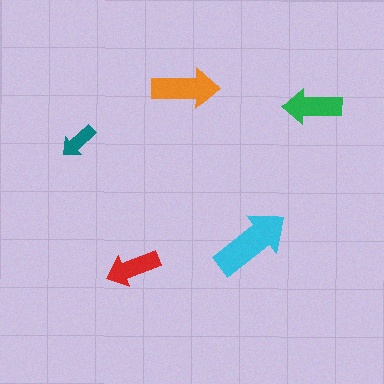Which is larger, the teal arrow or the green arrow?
The green one.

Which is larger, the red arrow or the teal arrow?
The red one.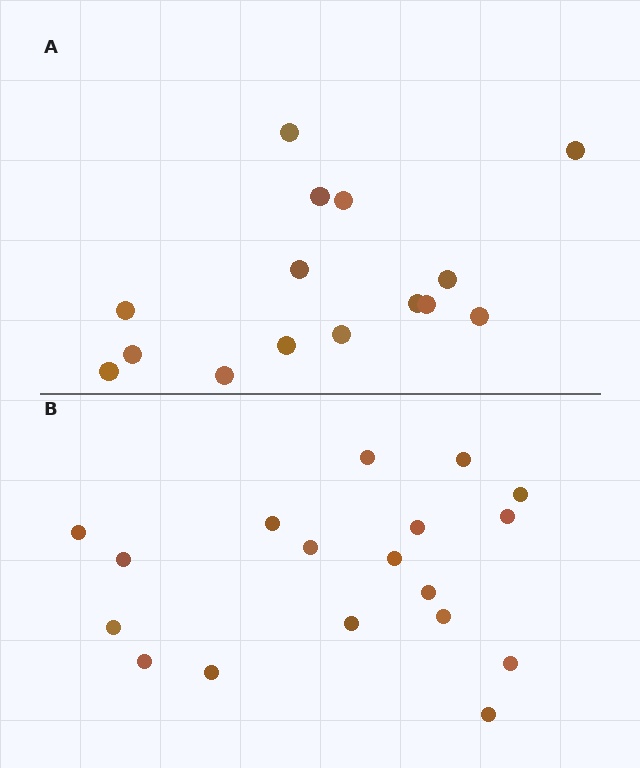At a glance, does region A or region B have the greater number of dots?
Region B (the bottom region) has more dots.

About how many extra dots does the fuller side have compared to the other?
Region B has just a few more — roughly 2 or 3 more dots than region A.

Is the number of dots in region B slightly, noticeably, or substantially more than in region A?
Region B has only slightly more — the two regions are fairly close. The ratio is roughly 1.2 to 1.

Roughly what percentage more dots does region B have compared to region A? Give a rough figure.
About 20% more.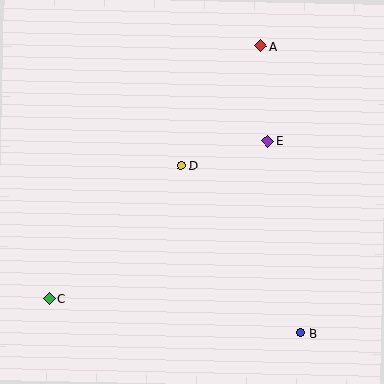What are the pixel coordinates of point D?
Point D is at (181, 166).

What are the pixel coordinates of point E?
Point E is at (268, 141).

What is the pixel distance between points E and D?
The distance between E and D is 91 pixels.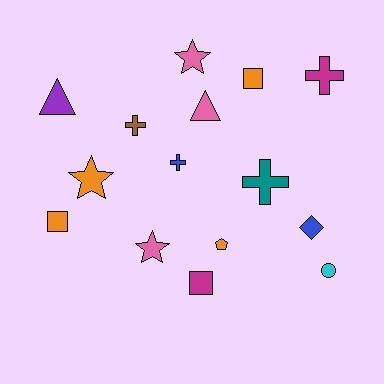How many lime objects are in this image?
There are no lime objects.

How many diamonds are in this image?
There is 1 diamond.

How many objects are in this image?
There are 15 objects.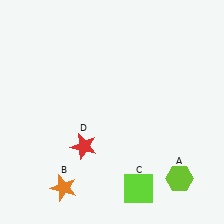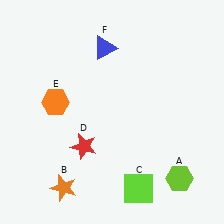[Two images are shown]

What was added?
An orange hexagon (E), a blue triangle (F) were added in Image 2.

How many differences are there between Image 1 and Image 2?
There are 2 differences between the two images.